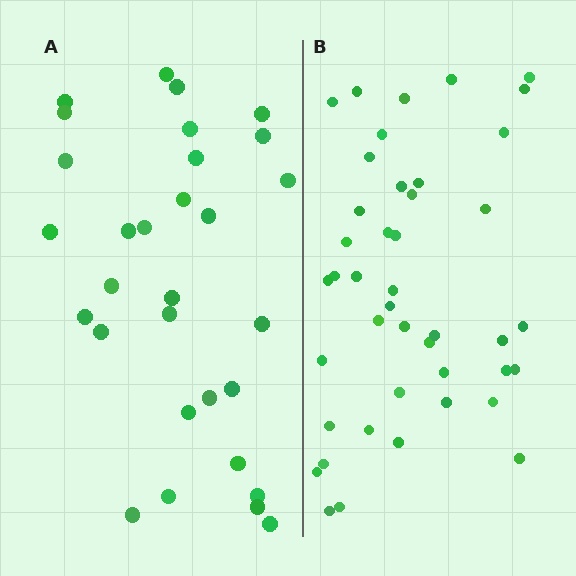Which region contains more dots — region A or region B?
Region B (the right region) has more dots.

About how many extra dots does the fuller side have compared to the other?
Region B has approximately 15 more dots than region A.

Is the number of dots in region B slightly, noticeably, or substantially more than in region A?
Region B has noticeably more, but not dramatically so. The ratio is roughly 1.4 to 1.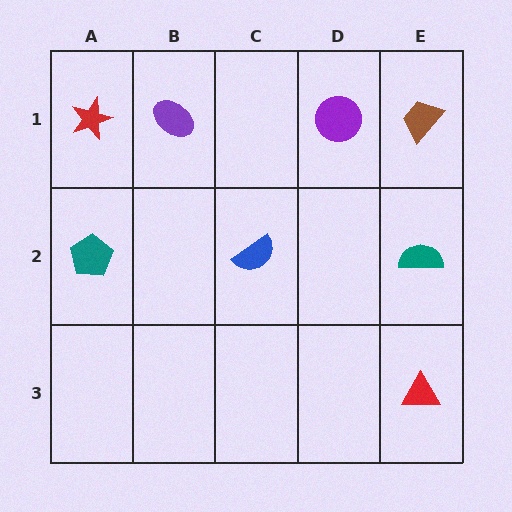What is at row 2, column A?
A teal pentagon.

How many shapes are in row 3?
1 shape.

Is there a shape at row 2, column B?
No, that cell is empty.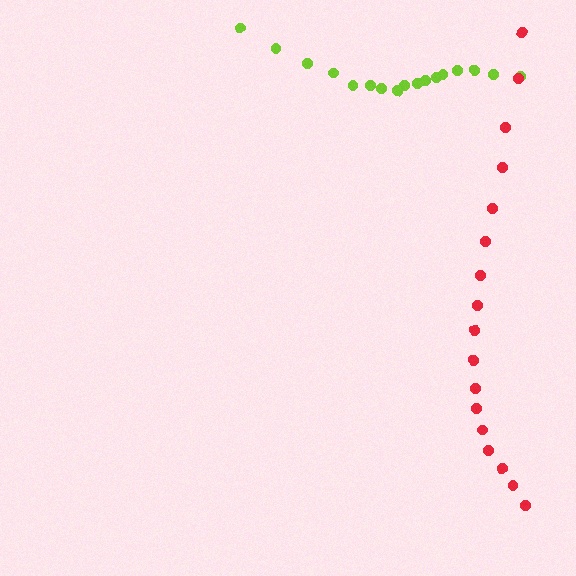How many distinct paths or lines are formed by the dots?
There are 2 distinct paths.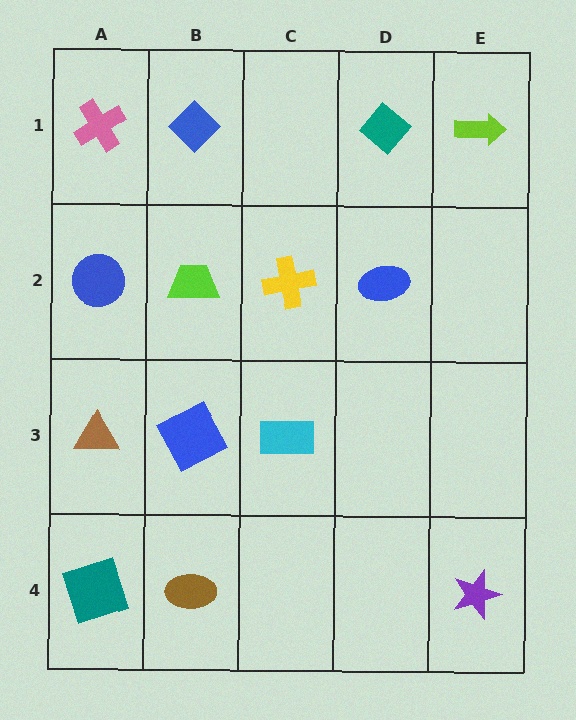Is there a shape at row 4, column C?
No, that cell is empty.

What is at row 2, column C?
A yellow cross.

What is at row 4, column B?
A brown ellipse.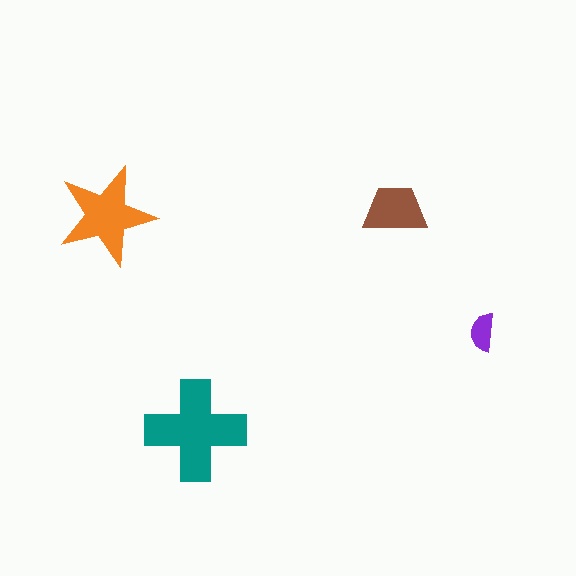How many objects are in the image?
There are 4 objects in the image.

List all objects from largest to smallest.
The teal cross, the orange star, the brown trapezoid, the purple semicircle.